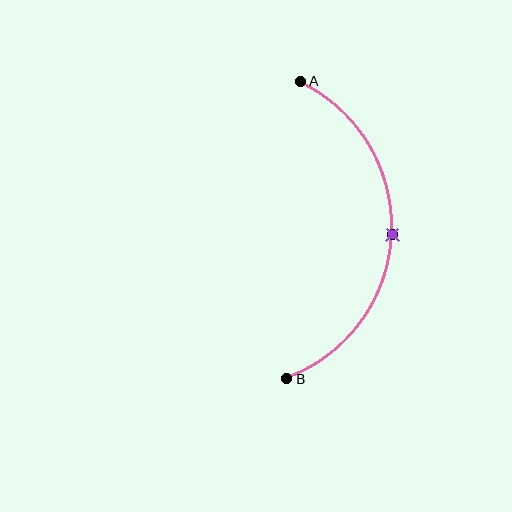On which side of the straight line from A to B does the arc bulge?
The arc bulges to the right of the straight line connecting A and B.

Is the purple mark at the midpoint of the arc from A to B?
Yes. The purple mark lies on the arc at equal arc-length from both A and B — it is the arc midpoint.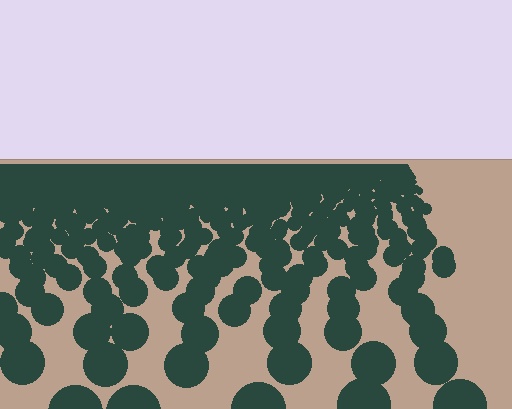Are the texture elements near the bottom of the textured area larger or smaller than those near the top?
Larger. Near the bottom, elements are closer to the viewer and appear at a bigger on-screen size.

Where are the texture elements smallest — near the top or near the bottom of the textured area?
Near the top.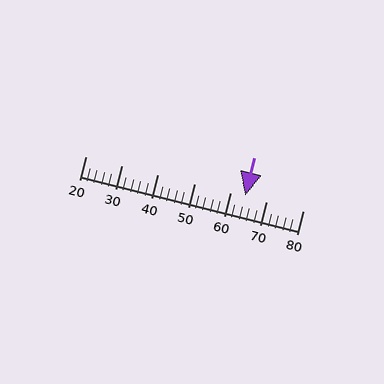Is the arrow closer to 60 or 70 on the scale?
The arrow is closer to 60.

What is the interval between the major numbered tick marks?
The major tick marks are spaced 10 units apart.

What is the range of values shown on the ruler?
The ruler shows values from 20 to 80.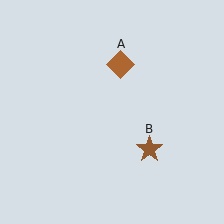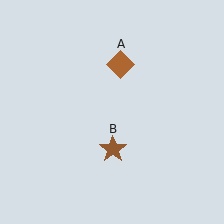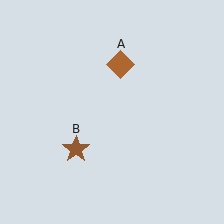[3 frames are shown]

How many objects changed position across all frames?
1 object changed position: brown star (object B).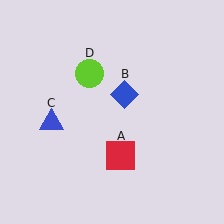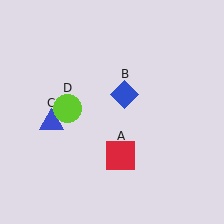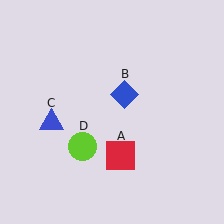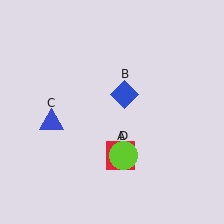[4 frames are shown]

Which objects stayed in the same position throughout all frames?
Red square (object A) and blue diamond (object B) and blue triangle (object C) remained stationary.